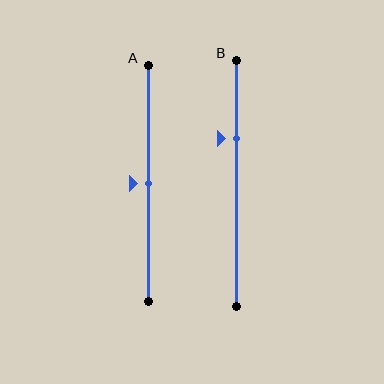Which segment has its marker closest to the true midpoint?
Segment A has its marker closest to the true midpoint.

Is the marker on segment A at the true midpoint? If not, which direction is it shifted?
Yes, the marker on segment A is at the true midpoint.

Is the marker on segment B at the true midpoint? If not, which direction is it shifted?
No, the marker on segment B is shifted upward by about 18% of the segment length.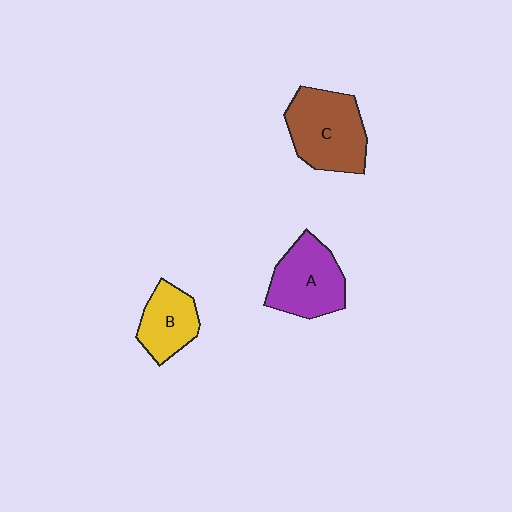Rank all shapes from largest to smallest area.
From largest to smallest: C (brown), A (purple), B (yellow).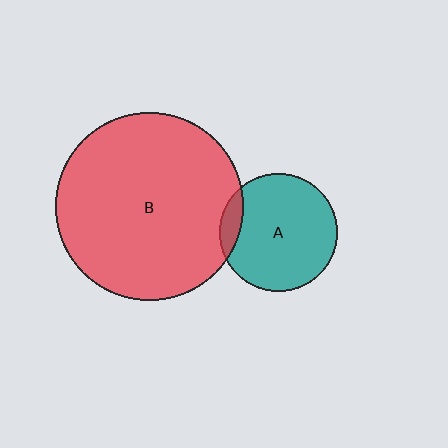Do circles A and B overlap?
Yes.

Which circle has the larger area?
Circle B (red).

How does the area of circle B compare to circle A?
Approximately 2.5 times.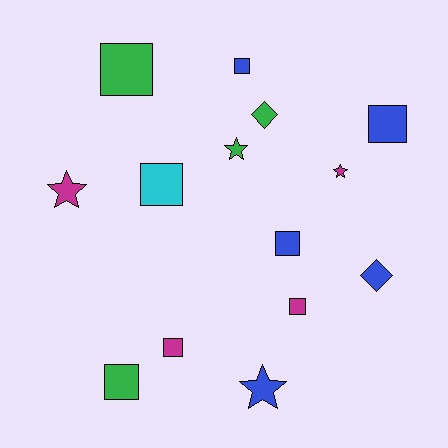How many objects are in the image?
There are 14 objects.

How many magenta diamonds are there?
There are no magenta diamonds.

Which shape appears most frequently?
Square, with 8 objects.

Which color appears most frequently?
Blue, with 5 objects.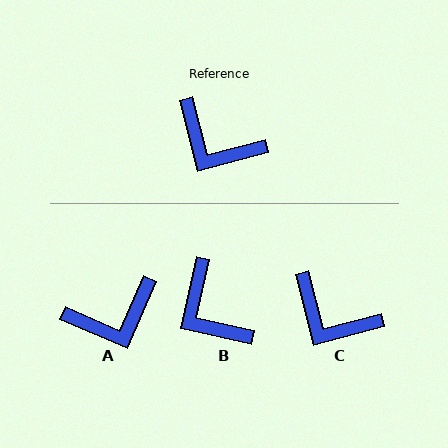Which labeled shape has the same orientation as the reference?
C.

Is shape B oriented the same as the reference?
No, it is off by about 27 degrees.